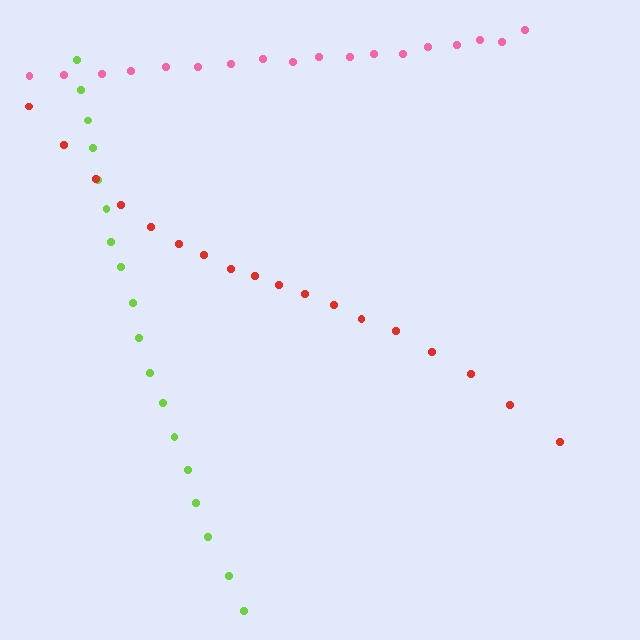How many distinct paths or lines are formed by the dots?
There are 3 distinct paths.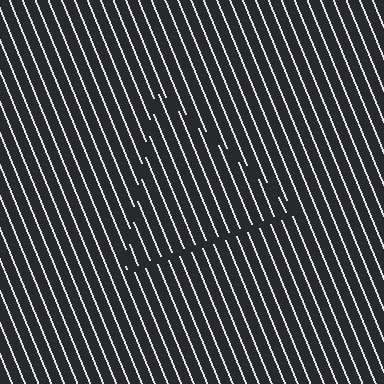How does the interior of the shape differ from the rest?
The interior of the shape contains the same grating, shifted by half a period — the contour is defined by the phase discontinuity where line-ends from the inner and outer gratings abut.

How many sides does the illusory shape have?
3 sides — the line-ends trace a triangle.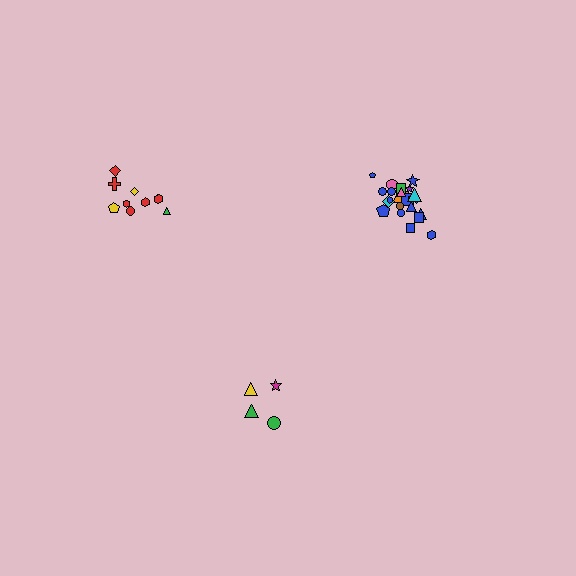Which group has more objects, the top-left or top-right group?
The top-right group.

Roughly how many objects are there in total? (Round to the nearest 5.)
Roughly 40 objects in total.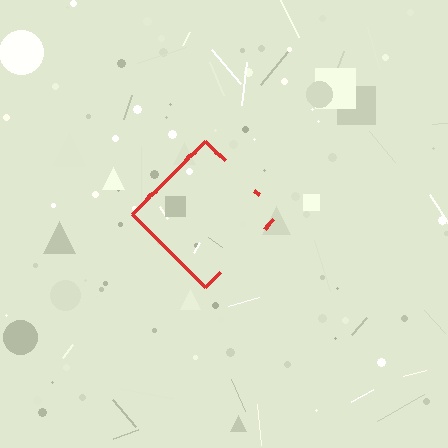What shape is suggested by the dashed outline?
The dashed outline suggests a diamond.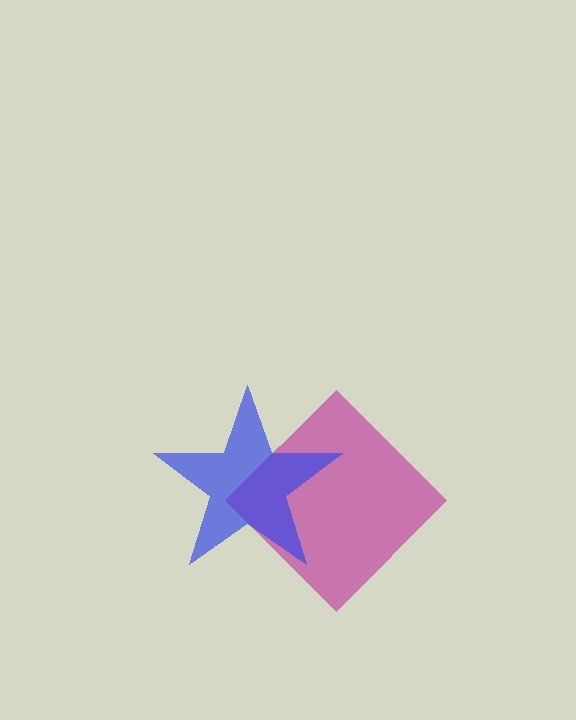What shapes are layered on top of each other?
The layered shapes are: a magenta diamond, a blue star.